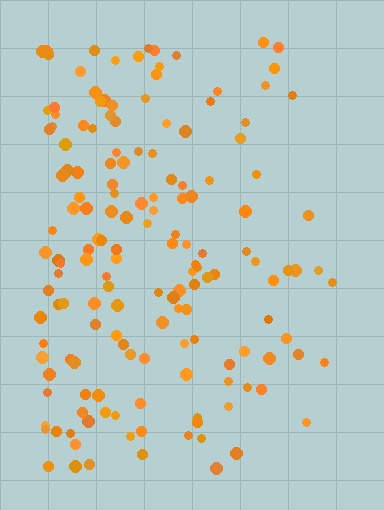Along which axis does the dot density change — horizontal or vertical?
Horizontal.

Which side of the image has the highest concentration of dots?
The left.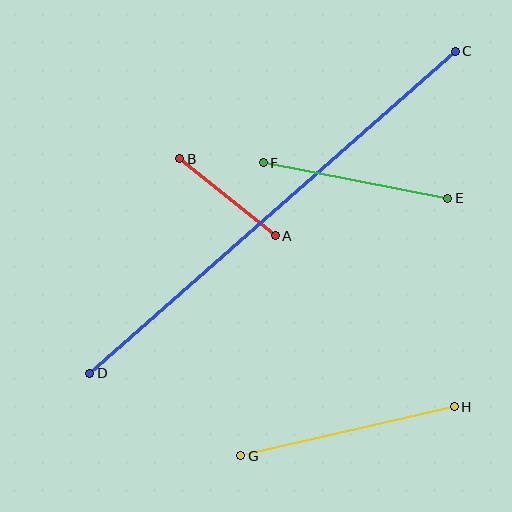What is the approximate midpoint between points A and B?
The midpoint is at approximately (227, 197) pixels.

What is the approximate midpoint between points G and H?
The midpoint is at approximately (347, 431) pixels.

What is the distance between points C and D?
The distance is approximately 487 pixels.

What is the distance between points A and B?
The distance is approximately 123 pixels.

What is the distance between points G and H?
The distance is approximately 219 pixels.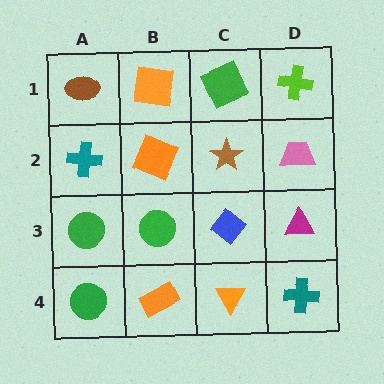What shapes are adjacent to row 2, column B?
An orange square (row 1, column B), a green circle (row 3, column B), a teal cross (row 2, column A), a brown star (row 2, column C).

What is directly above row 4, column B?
A green circle.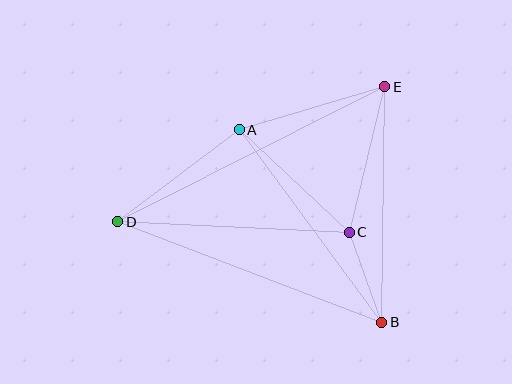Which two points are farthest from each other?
Points D and E are farthest from each other.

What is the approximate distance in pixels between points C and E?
The distance between C and E is approximately 150 pixels.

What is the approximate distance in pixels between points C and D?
The distance between C and D is approximately 232 pixels.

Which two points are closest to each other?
Points B and C are closest to each other.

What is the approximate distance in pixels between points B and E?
The distance between B and E is approximately 235 pixels.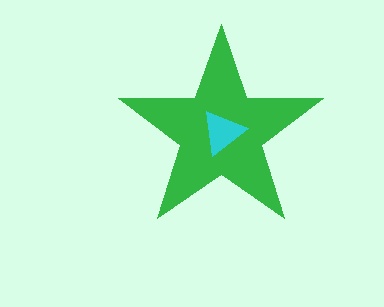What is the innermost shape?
The cyan triangle.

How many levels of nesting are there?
2.